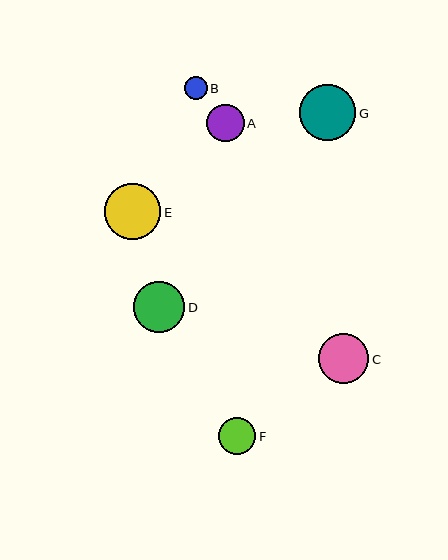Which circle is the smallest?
Circle B is the smallest with a size of approximately 23 pixels.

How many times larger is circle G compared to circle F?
Circle G is approximately 1.5 times the size of circle F.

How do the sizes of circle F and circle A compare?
Circle F and circle A are approximately the same size.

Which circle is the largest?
Circle G is the largest with a size of approximately 57 pixels.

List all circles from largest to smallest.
From largest to smallest: G, E, D, C, F, A, B.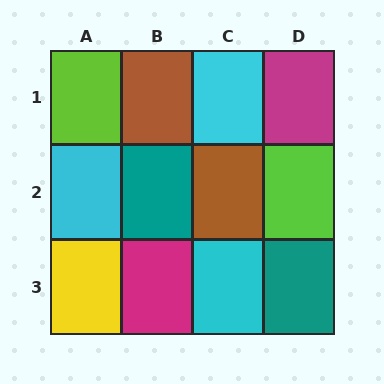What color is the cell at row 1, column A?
Lime.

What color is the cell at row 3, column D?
Teal.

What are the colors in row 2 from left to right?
Cyan, teal, brown, lime.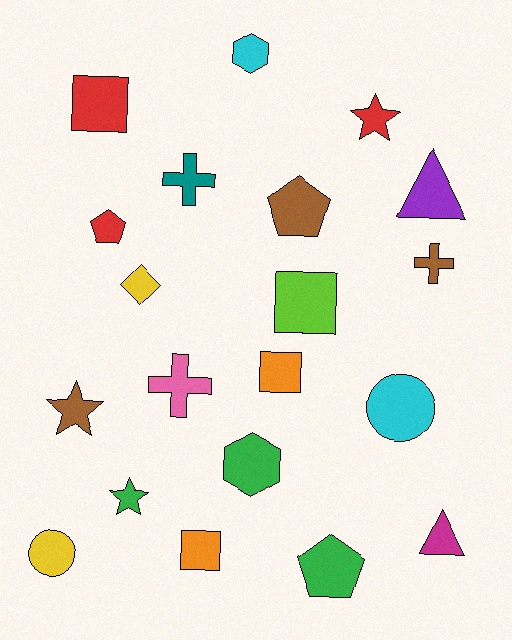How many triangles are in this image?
There are 2 triangles.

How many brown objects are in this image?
There are 3 brown objects.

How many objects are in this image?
There are 20 objects.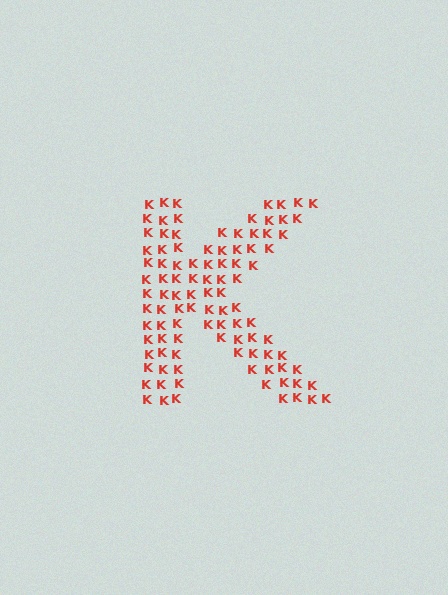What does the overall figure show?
The overall figure shows the letter K.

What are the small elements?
The small elements are letter K's.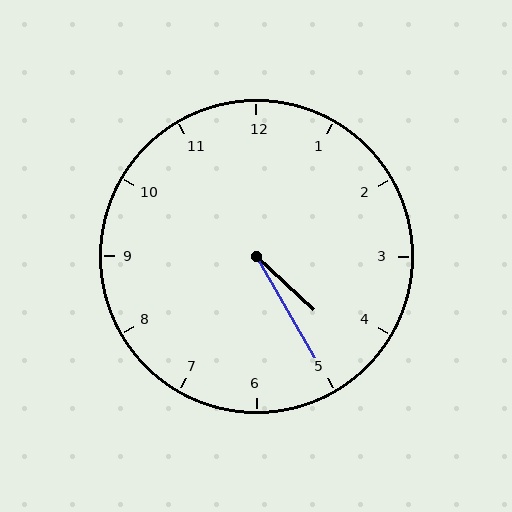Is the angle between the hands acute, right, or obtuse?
It is acute.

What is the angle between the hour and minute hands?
Approximately 18 degrees.